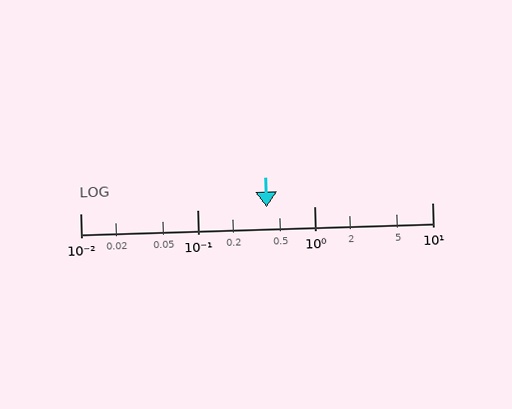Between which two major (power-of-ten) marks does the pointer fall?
The pointer is between 0.1 and 1.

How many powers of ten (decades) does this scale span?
The scale spans 3 decades, from 0.01 to 10.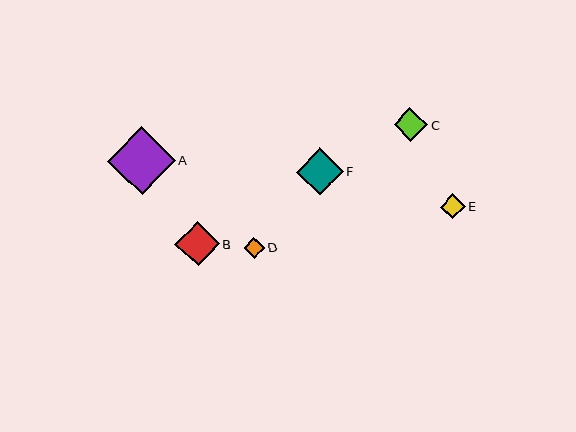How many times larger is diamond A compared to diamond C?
Diamond A is approximately 2.0 times the size of diamond C.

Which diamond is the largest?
Diamond A is the largest with a size of approximately 68 pixels.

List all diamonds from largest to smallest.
From largest to smallest: A, F, B, C, E, D.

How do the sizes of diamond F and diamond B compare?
Diamond F and diamond B are approximately the same size.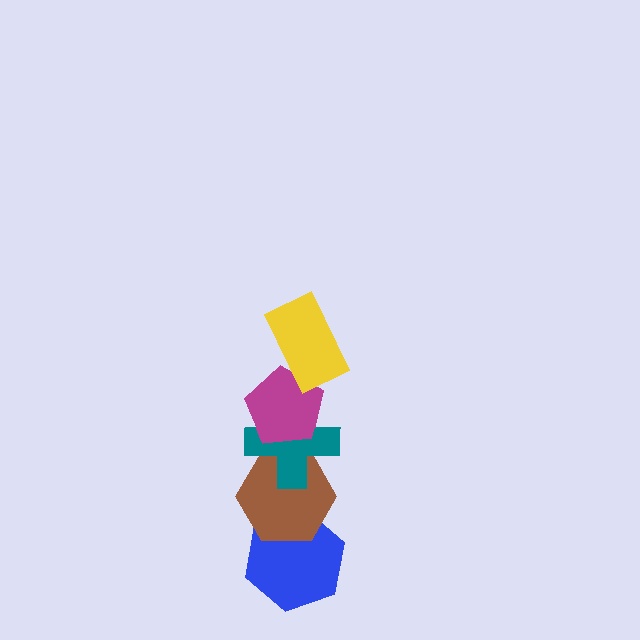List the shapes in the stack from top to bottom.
From top to bottom: the yellow rectangle, the magenta pentagon, the teal cross, the brown hexagon, the blue hexagon.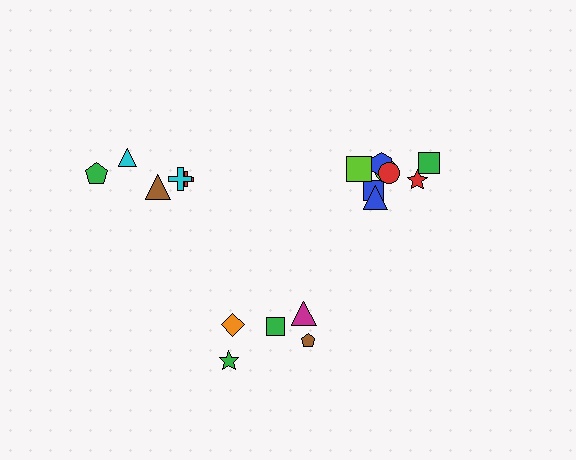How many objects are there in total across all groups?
There are 18 objects.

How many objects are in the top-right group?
There are 8 objects.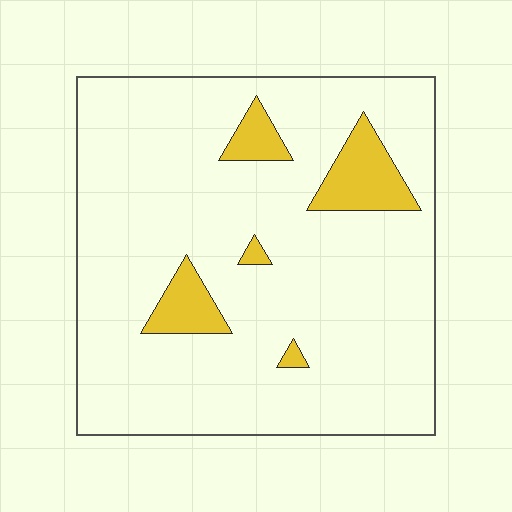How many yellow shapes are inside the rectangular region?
5.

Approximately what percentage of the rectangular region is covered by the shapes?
Approximately 10%.